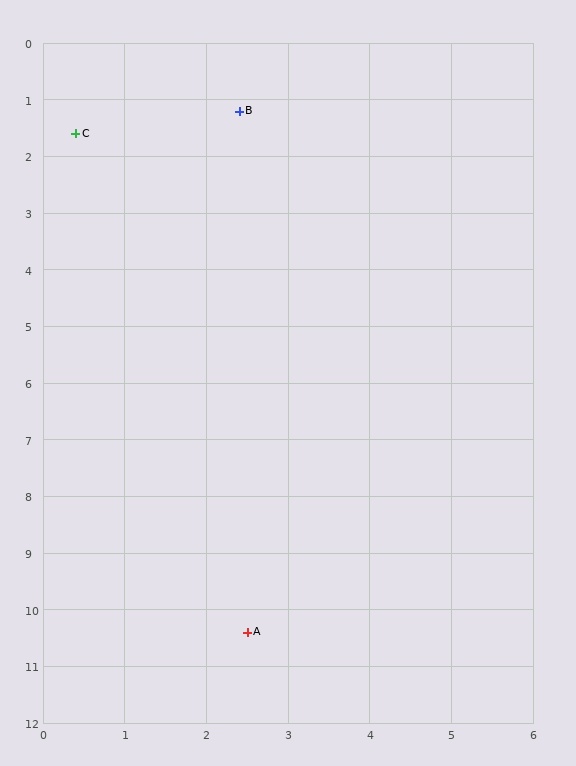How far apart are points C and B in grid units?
Points C and B are about 2.0 grid units apart.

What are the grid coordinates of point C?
Point C is at approximately (0.4, 1.6).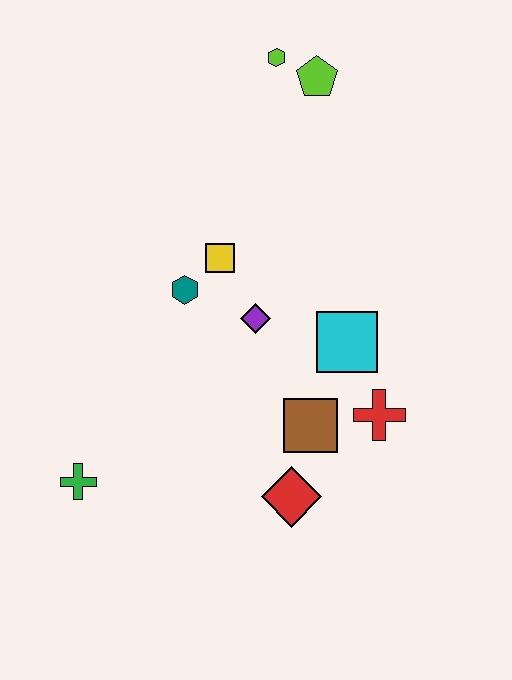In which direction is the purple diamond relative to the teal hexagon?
The purple diamond is to the right of the teal hexagon.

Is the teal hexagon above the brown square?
Yes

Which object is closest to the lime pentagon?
The lime hexagon is closest to the lime pentagon.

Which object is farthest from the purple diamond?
The lime hexagon is farthest from the purple diamond.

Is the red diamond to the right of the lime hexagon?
Yes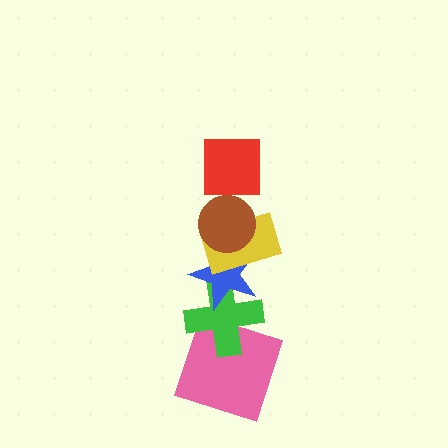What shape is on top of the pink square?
The green cross is on top of the pink square.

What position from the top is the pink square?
The pink square is 6th from the top.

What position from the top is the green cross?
The green cross is 5th from the top.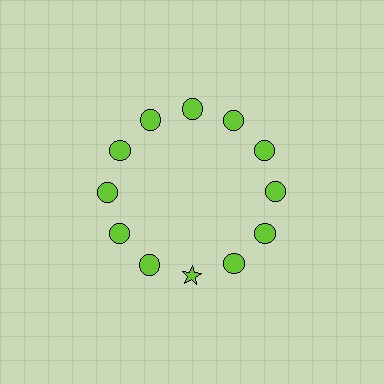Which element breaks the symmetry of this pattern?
The lime star at roughly the 6 o'clock position breaks the symmetry. All other shapes are lime circles.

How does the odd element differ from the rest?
It has a different shape: star instead of circle.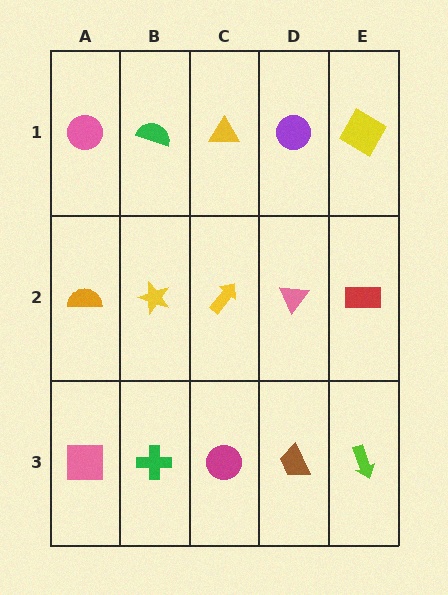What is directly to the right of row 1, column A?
A green semicircle.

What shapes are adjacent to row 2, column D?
A purple circle (row 1, column D), a brown trapezoid (row 3, column D), a yellow arrow (row 2, column C), a red rectangle (row 2, column E).